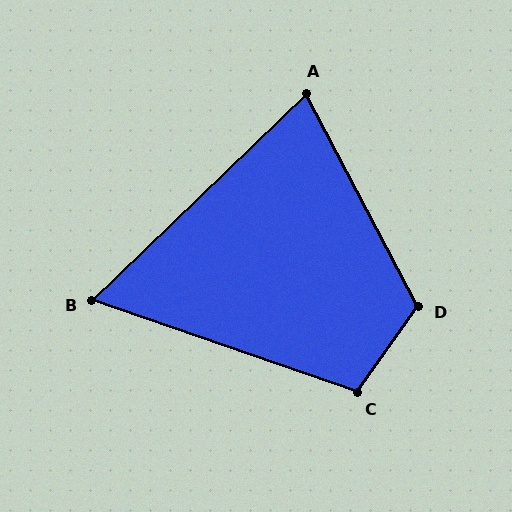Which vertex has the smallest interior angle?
B, at approximately 63 degrees.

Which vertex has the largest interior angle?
D, at approximately 117 degrees.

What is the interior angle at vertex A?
Approximately 74 degrees (acute).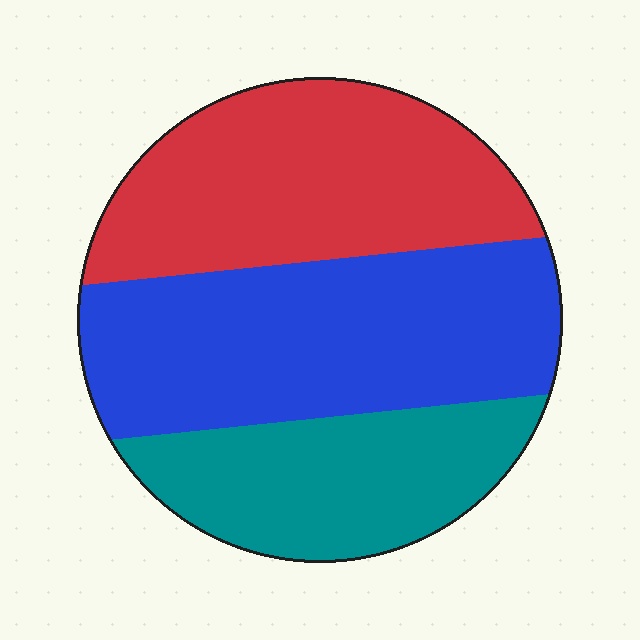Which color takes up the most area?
Blue, at roughly 40%.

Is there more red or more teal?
Red.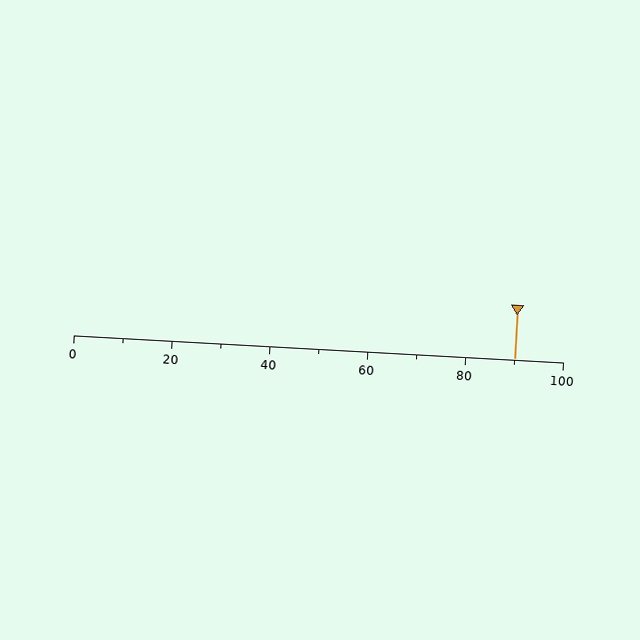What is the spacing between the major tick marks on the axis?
The major ticks are spaced 20 apart.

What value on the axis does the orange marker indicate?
The marker indicates approximately 90.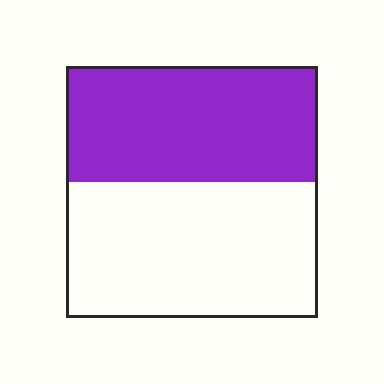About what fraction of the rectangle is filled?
About one half (1/2).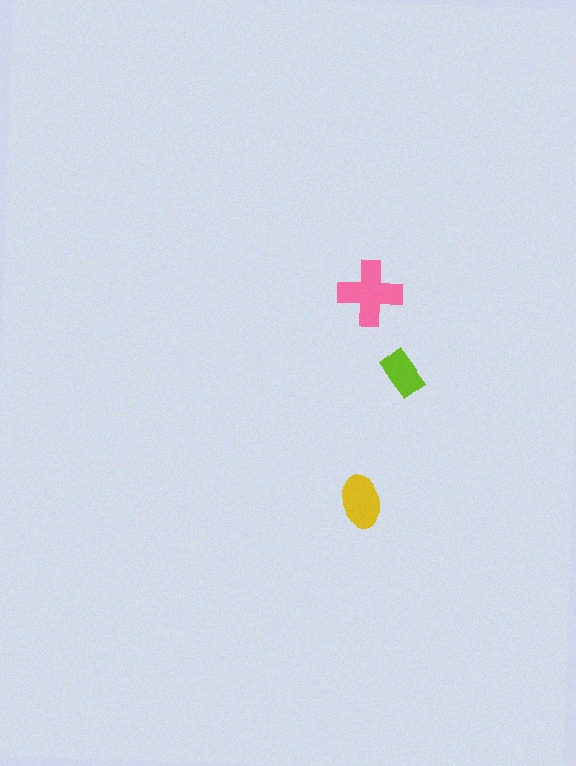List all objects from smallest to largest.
The lime rectangle, the yellow ellipse, the pink cross.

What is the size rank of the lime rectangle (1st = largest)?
3rd.